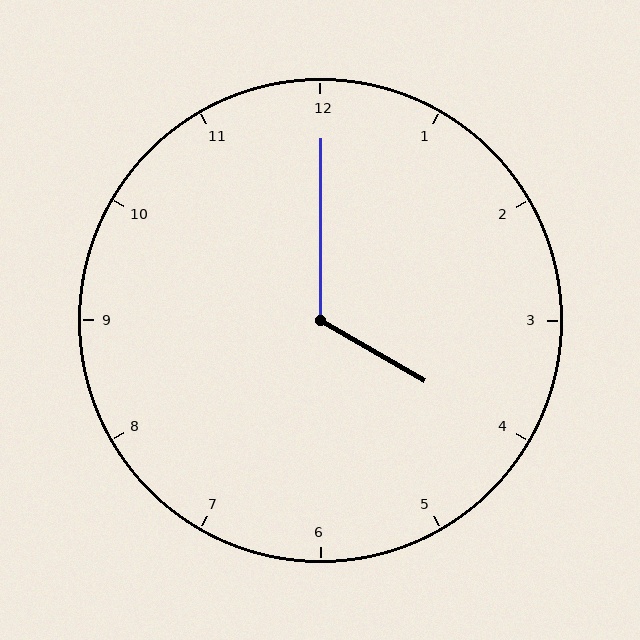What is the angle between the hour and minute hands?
Approximately 120 degrees.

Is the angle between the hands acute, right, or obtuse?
It is obtuse.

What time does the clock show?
4:00.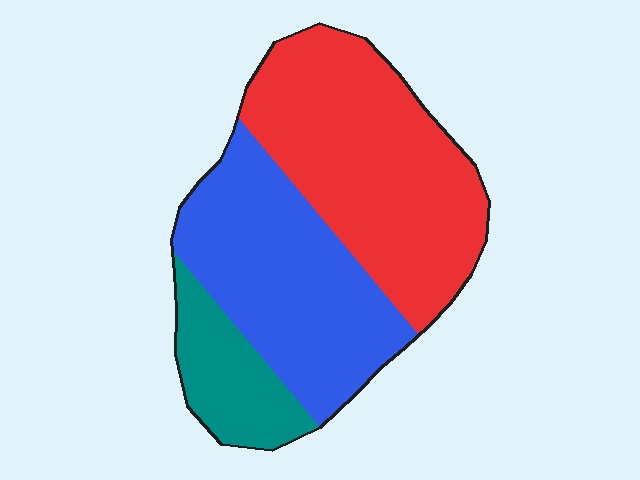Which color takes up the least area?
Teal, at roughly 15%.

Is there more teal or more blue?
Blue.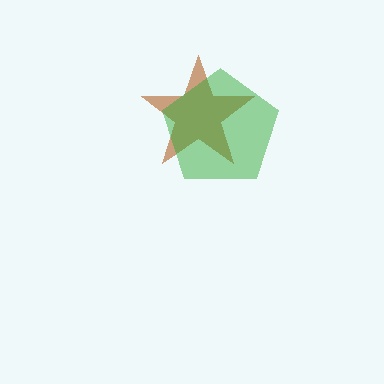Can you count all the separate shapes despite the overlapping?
Yes, there are 2 separate shapes.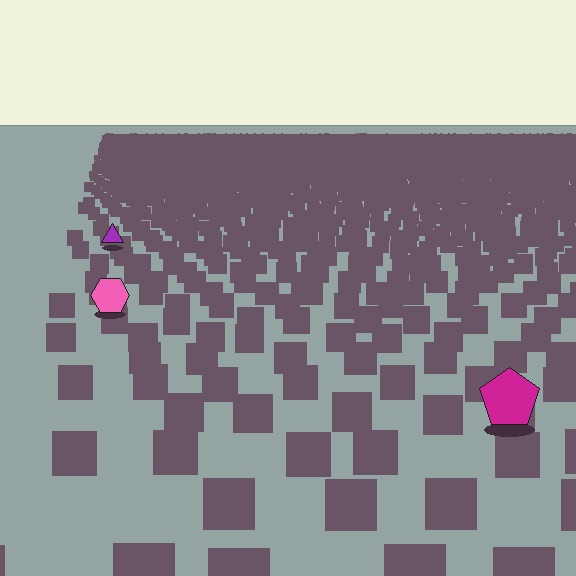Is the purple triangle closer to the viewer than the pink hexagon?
No. The pink hexagon is closer — you can tell from the texture gradient: the ground texture is coarser near it.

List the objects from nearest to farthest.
From nearest to farthest: the magenta pentagon, the pink hexagon, the purple triangle.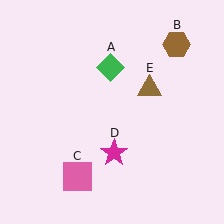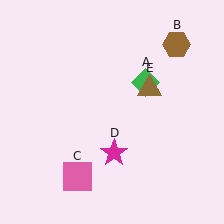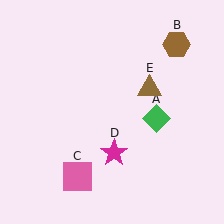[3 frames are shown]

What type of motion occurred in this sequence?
The green diamond (object A) rotated clockwise around the center of the scene.